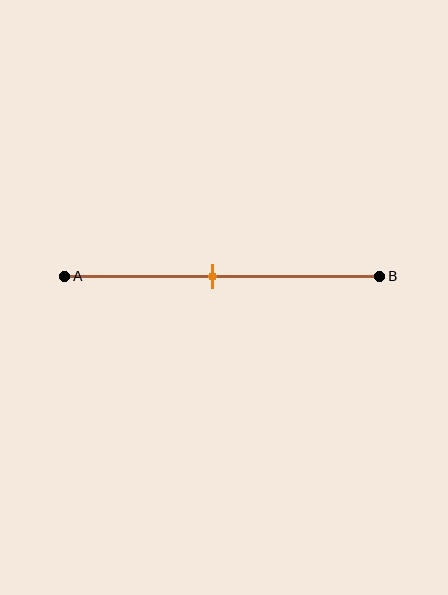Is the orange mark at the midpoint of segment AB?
No, the mark is at about 45% from A, not at the 50% midpoint.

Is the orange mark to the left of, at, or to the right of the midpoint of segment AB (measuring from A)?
The orange mark is to the left of the midpoint of segment AB.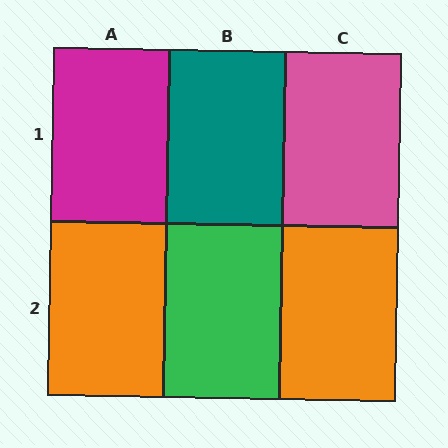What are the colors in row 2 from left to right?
Orange, green, orange.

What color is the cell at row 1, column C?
Pink.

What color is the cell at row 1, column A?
Magenta.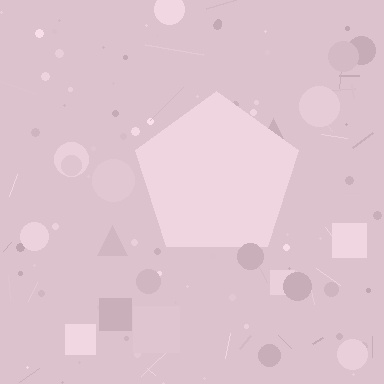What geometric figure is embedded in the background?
A pentagon is embedded in the background.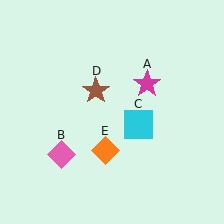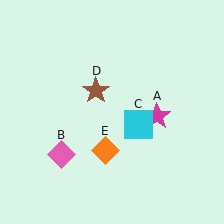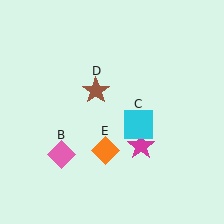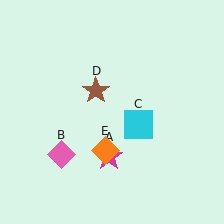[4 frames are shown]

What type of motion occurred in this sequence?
The magenta star (object A) rotated clockwise around the center of the scene.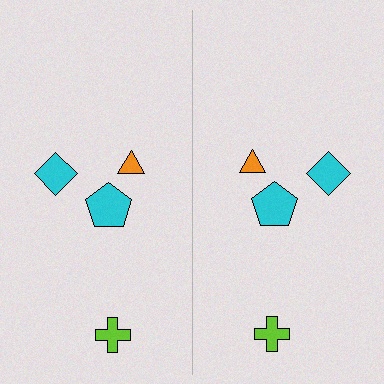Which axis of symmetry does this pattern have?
The pattern has a vertical axis of symmetry running through the center of the image.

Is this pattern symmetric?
Yes, this pattern has bilateral (reflection) symmetry.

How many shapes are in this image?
There are 8 shapes in this image.